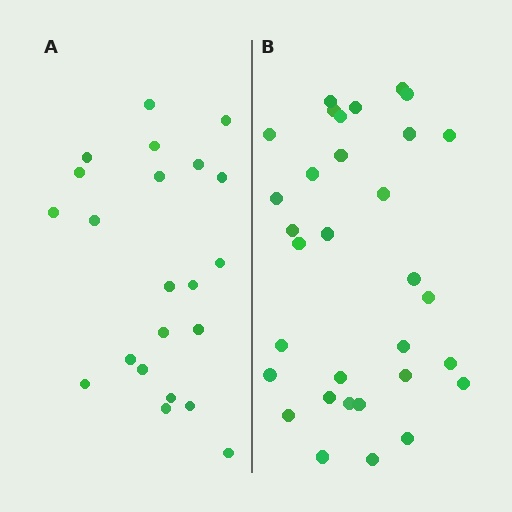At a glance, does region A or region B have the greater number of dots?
Region B (the right region) has more dots.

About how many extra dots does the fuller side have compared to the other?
Region B has roughly 10 or so more dots than region A.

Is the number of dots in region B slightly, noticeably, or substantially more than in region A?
Region B has substantially more. The ratio is roughly 1.5 to 1.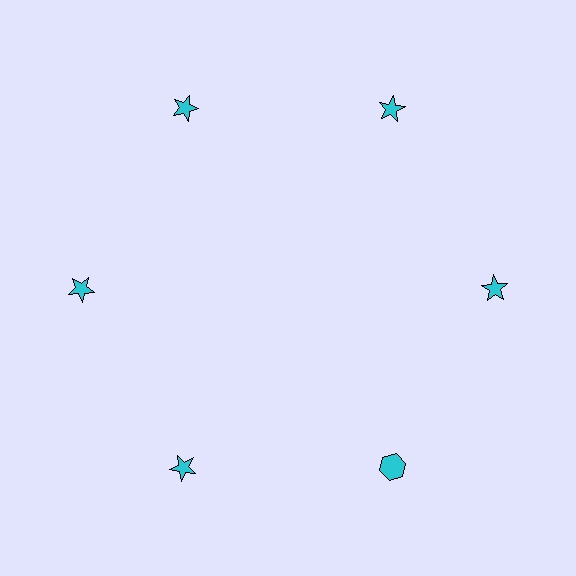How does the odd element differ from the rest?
It has a different shape: hexagon instead of star.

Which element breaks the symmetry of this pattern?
The cyan hexagon at roughly the 5 o'clock position breaks the symmetry. All other shapes are cyan stars.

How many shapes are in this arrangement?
There are 6 shapes arranged in a ring pattern.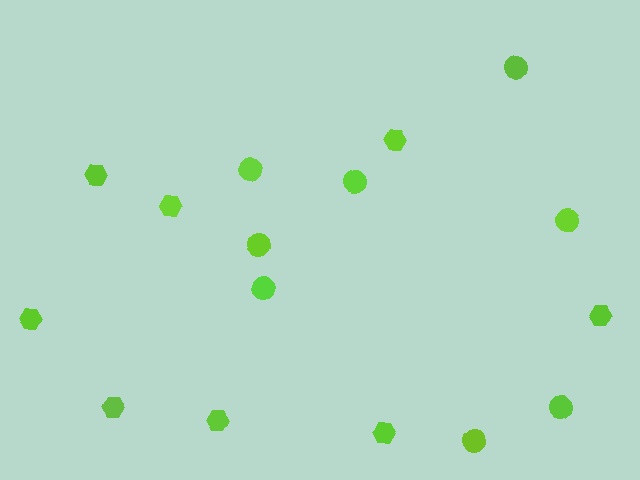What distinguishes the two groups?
There are 2 groups: one group of hexagons (8) and one group of circles (8).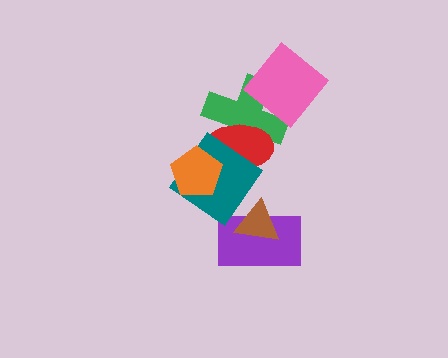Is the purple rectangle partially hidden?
Yes, it is partially covered by another shape.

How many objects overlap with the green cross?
3 objects overlap with the green cross.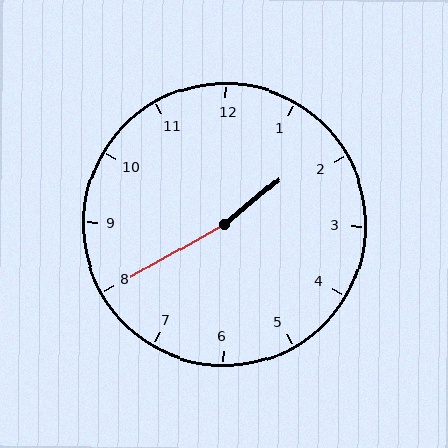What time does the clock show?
1:40.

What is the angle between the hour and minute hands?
Approximately 170 degrees.